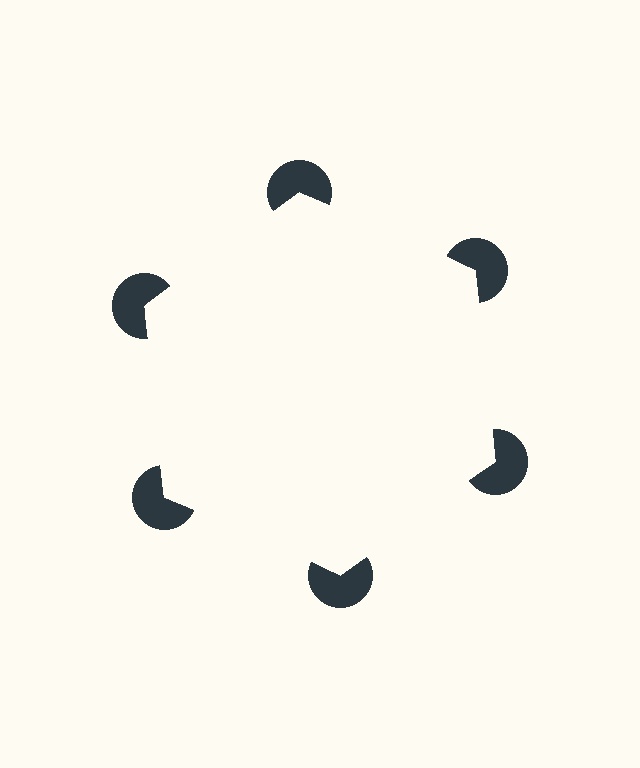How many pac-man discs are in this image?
There are 6 — one at each vertex of the illusory hexagon.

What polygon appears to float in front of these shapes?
An illusory hexagon — its edges are inferred from the aligned wedge cuts in the pac-man discs, not physically drawn.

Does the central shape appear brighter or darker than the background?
It typically appears slightly brighter than the background, even though no actual brightness change is drawn.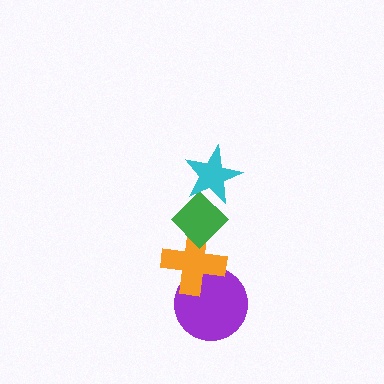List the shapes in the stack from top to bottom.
From top to bottom: the cyan star, the green diamond, the orange cross, the purple circle.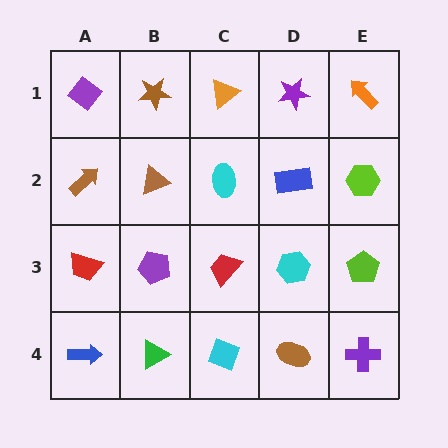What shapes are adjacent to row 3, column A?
A brown arrow (row 2, column A), a blue arrow (row 4, column A), a purple pentagon (row 3, column B).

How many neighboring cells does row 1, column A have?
2.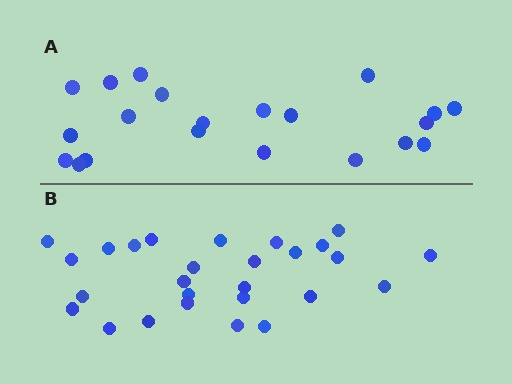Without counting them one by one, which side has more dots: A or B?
Region B (the bottom region) has more dots.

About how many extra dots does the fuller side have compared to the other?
Region B has about 6 more dots than region A.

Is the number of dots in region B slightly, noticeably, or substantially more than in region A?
Region B has noticeably more, but not dramatically so. The ratio is roughly 1.3 to 1.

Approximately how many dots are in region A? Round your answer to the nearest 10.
About 20 dots. (The exact count is 21, which rounds to 20.)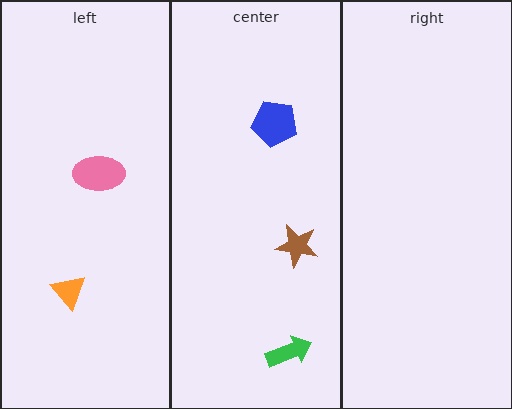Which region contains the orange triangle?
The left region.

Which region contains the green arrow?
The center region.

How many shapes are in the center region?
3.